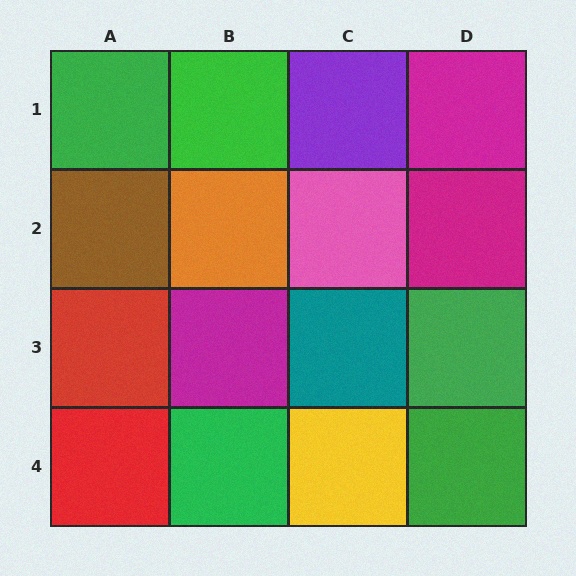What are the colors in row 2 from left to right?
Brown, orange, pink, magenta.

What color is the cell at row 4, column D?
Green.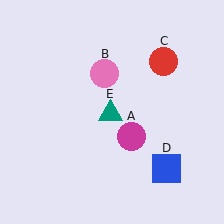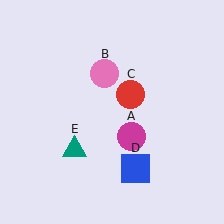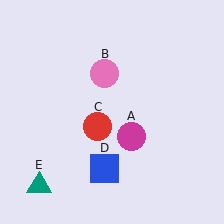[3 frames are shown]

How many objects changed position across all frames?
3 objects changed position: red circle (object C), blue square (object D), teal triangle (object E).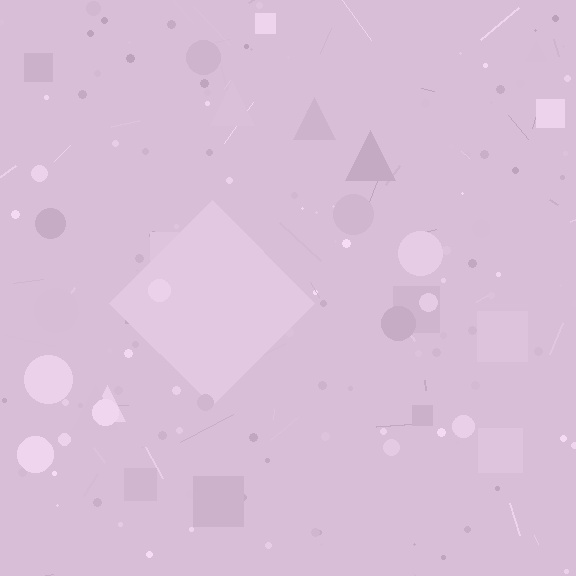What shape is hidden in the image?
A diamond is hidden in the image.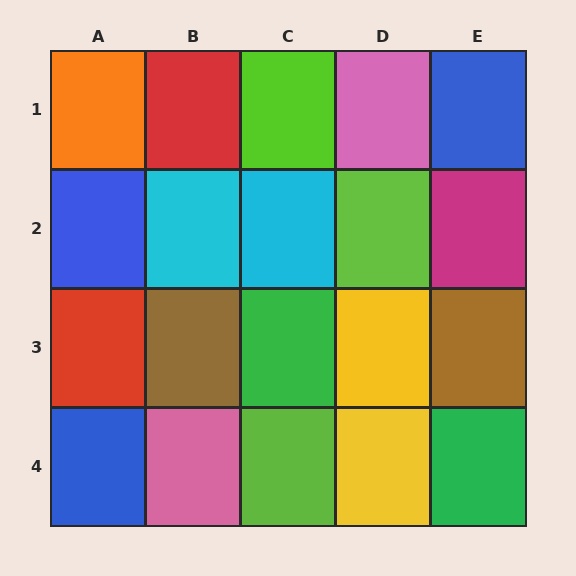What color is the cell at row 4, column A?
Blue.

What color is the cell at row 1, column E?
Blue.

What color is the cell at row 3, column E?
Brown.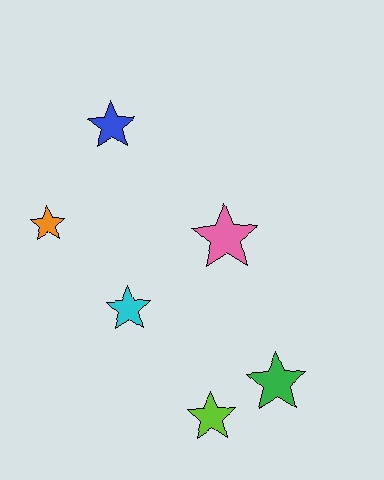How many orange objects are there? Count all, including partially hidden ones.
There is 1 orange object.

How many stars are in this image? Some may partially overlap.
There are 6 stars.